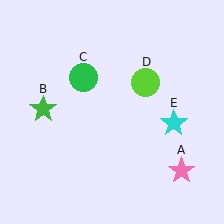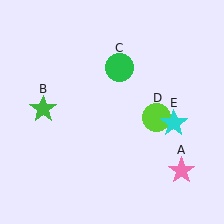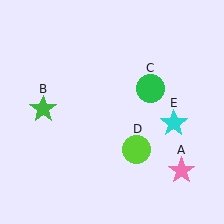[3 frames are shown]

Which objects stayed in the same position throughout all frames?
Pink star (object A) and green star (object B) and cyan star (object E) remained stationary.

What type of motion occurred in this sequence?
The green circle (object C), lime circle (object D) rotated clockwise around the center of the scene.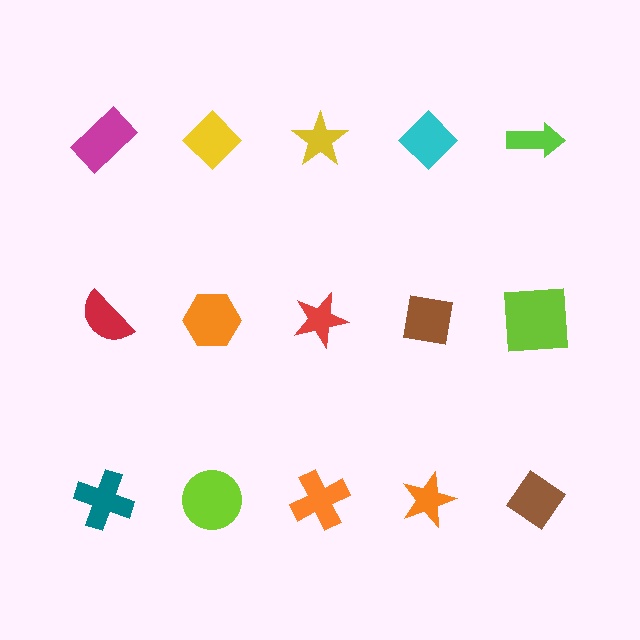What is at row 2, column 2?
An orange hexagon.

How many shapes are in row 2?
5 shapes.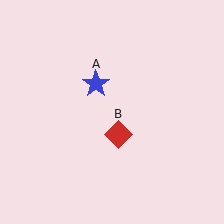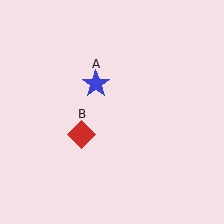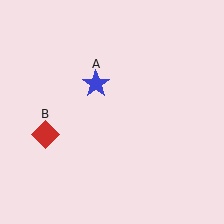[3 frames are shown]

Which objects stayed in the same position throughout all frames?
Blue star (object A) remained stationary.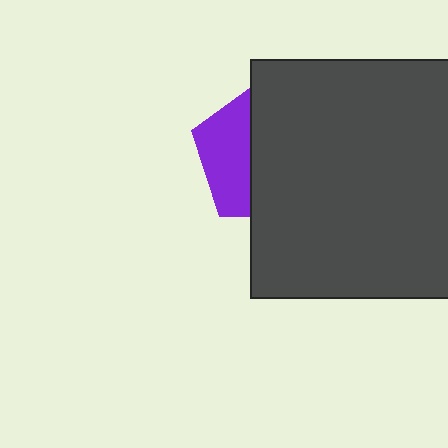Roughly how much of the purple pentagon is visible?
A small part of it is visible (roughly 36%).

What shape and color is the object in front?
The object in front is a dark gray rectangle.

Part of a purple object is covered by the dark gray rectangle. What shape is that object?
It is a pentagon.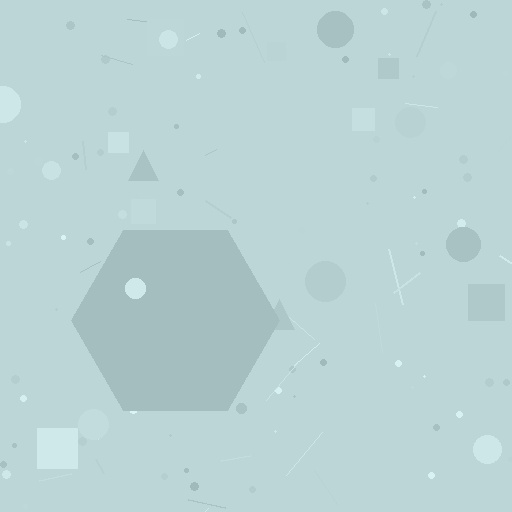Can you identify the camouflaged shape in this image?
The camouflaged shape is a hexagon.